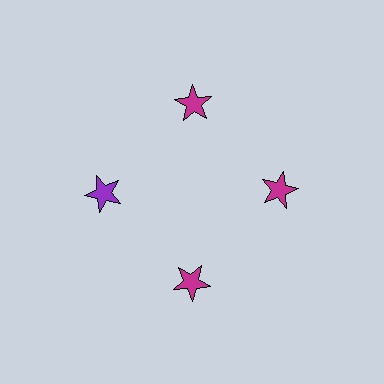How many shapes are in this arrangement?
There are 4 shapes arranged in a ring pattern.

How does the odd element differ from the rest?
It has a different color: purple instead of magenta.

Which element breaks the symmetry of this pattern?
The purple star at roughly the 9 o'clock position breaks the symmetry. All other shapes are magenta stars.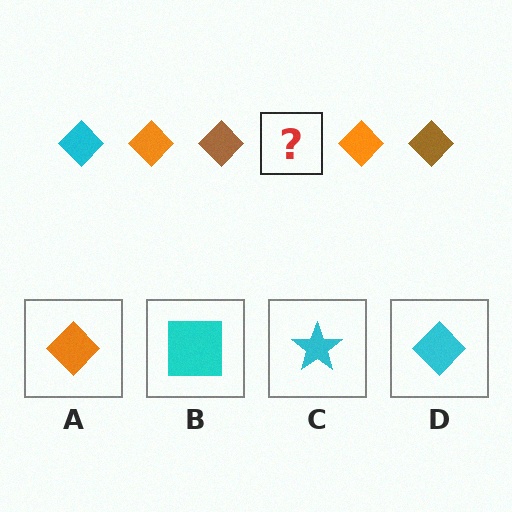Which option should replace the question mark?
Option D.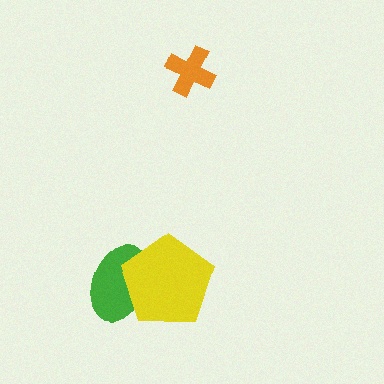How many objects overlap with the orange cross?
0 objects overlap with the orange cross.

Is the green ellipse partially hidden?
Yes, it is partially covered by another shape.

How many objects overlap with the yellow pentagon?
1 object overlaps with the yellow pentagon.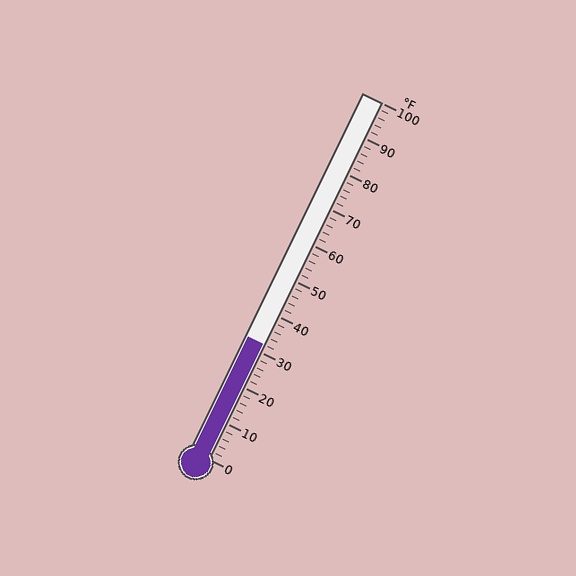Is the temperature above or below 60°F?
The temperature is below 60°F.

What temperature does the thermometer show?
The thermometer shows approximately 32°F.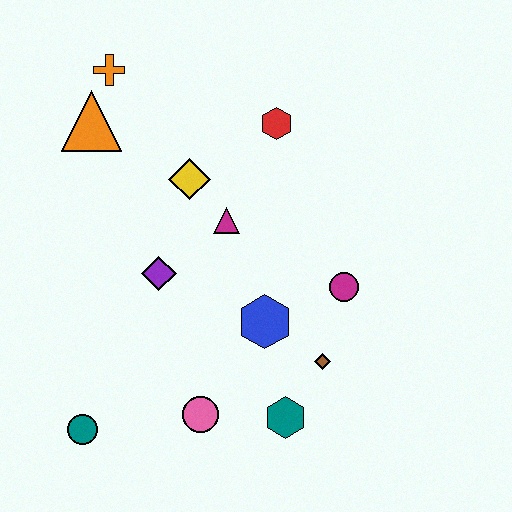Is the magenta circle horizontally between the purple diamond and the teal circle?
No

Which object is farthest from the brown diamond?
The orange cross is farthest from the brown diamond.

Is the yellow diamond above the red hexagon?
No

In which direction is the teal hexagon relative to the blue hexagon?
The teal hexagon is below the blue hexagon.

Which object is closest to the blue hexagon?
The brown diamond is closest to the blue hexagon.